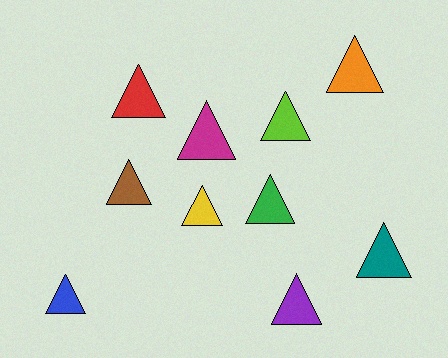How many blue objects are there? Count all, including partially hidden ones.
There is 1 blue object.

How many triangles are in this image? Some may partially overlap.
There are 10 triangles.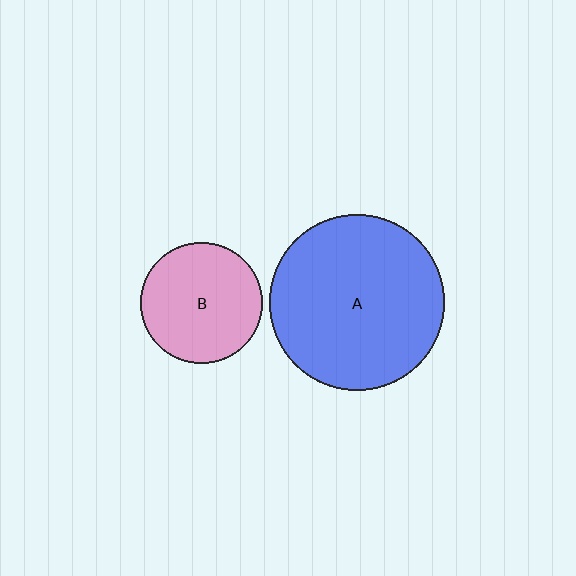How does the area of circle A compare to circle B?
Approximately 2.1 times.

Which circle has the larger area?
Circle A (blue).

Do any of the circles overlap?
No, none of the circles overlap.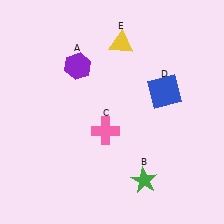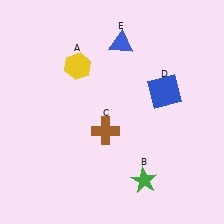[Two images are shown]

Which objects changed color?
A changed from purple to yellow. C changed from pink to brown. E changed from yellow to blue.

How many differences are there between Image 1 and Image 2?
There are 3 differences between the two images.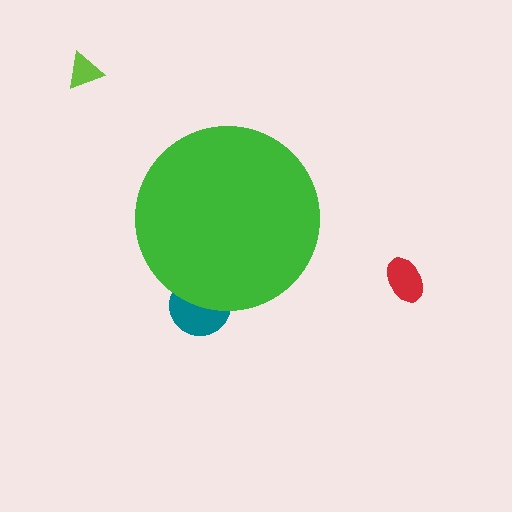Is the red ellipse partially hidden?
No, the red ellipse is fully visible.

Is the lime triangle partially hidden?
No, the lime triangle is fully visible.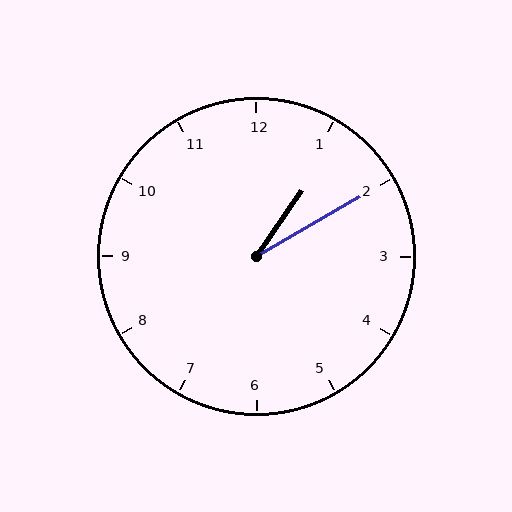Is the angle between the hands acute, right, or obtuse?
It is acute.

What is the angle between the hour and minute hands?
Approximately 25 degrees.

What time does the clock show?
1:10.